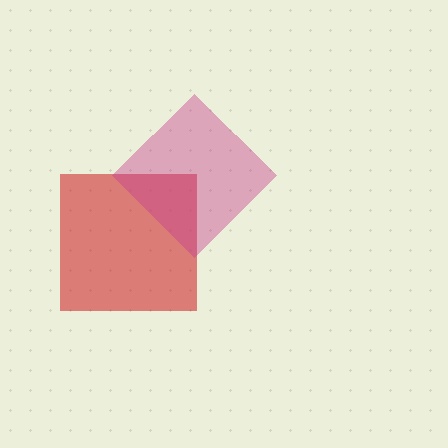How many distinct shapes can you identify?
There are 2 distinct shapes: a red square, a magenta diamond.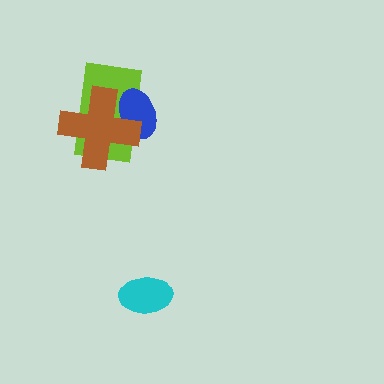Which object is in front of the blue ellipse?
The brown cross is in front of the blue ellipse.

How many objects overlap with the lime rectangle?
2 objects overlap with the lime rectangle.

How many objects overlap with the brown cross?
2 objects overlap with the brown cross.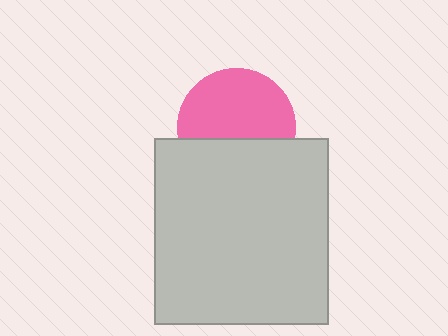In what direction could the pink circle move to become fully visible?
The pink circle could move up. That would shift it out from behind the light gray rectangle entirely.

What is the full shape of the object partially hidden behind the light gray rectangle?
The partially hidden object is a pink circle.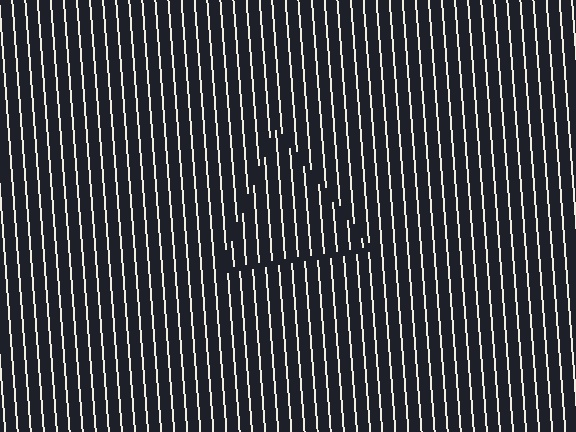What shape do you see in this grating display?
An illusory triangle. The interior of the shape contains the same grating, shifted by half a period — the contour is defined by the phase discontinuity where line-ends from the inner and outer gratings abut.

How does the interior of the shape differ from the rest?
The interior of the shape contains the same grating, shifted by half a period — the contour is defined by the phase discontinuity where line-ends from the inner and outer gratings abut.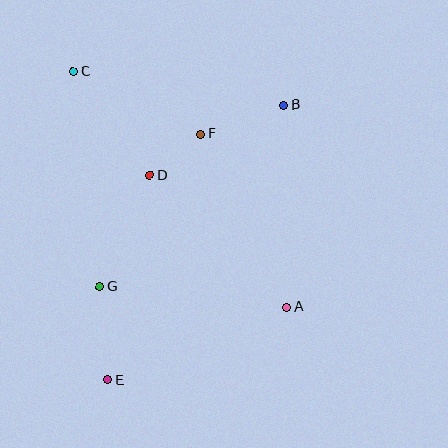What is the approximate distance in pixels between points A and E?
The distance between A and E is approximately 193 pixels.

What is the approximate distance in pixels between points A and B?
The distance between A and B is approximately 202 pixels.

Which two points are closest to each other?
Points D and F are closest to each other.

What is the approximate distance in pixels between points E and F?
The distance between E and F is approximately 263 pixels.